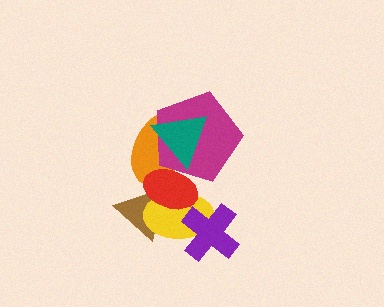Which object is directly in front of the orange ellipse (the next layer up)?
The red ellipse is directly in front of the orange ellipse.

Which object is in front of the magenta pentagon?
The teal triangle is in front of the magenta pentagon.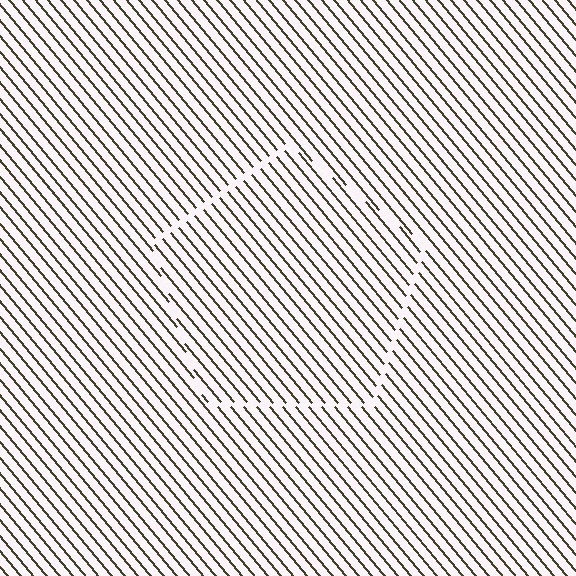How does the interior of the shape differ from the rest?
The interior of the shape contains the same grating, shifted by half a period — the contour is defined by the phase discontinuity where line-ends from the inner and outer gratings abut.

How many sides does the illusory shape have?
5 sides — the line-ends trace a pentagon.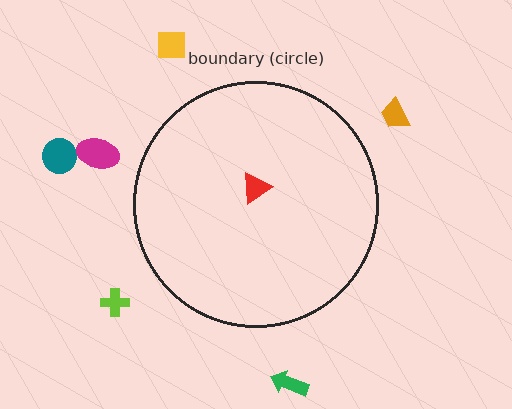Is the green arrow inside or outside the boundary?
Outside.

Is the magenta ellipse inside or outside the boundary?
Outside.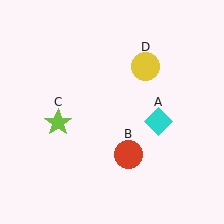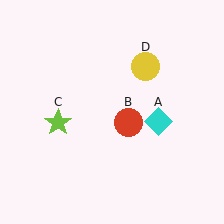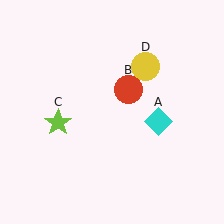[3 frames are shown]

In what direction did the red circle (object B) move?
The red circle (object B) moved up.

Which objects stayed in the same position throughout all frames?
Cyan diamond (object A) and lime star (object C) and yellow circle (object D) remained stationary.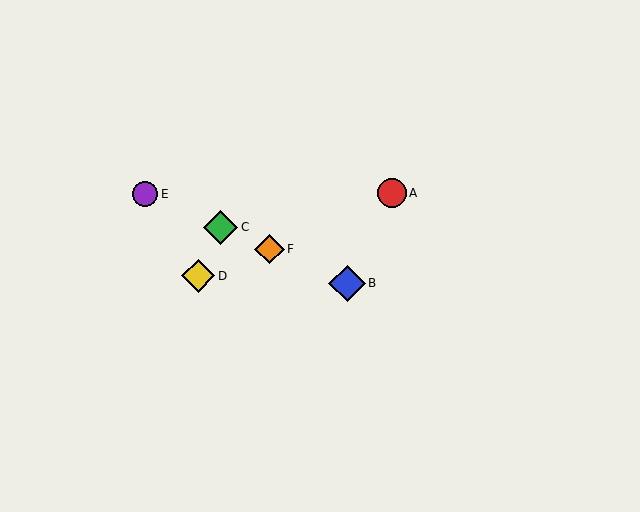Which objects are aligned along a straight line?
Objects B, C, E, F are aligned along a straight line.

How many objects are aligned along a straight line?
4 objects (B, C, E, F) are aligned along a straight line.